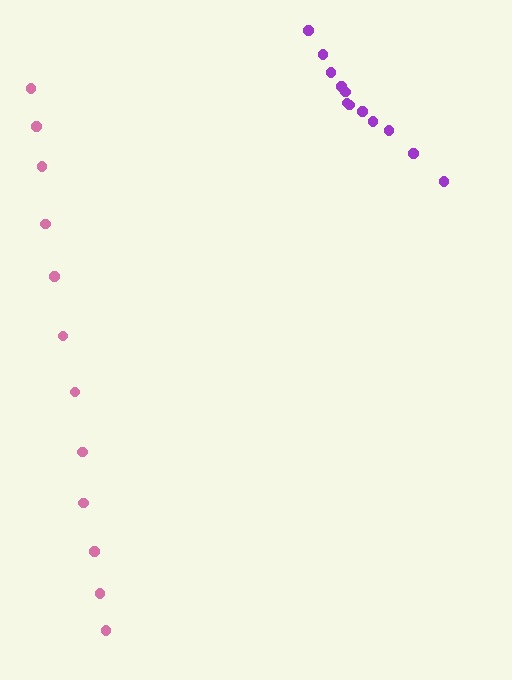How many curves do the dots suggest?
There are 2 distinct paths.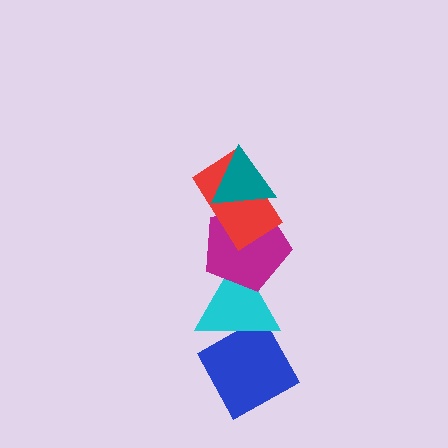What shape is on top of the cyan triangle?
The magenta pentagon is on top of the cyan triangle.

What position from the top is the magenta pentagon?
The magenta pentagon is 3rd from the top.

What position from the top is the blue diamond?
The blue diamond is 5th from the top.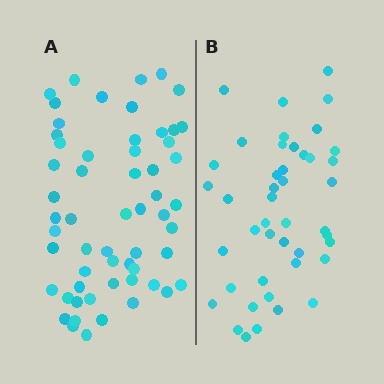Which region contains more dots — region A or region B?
Region A (the left region) has more dots.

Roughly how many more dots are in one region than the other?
Region A has approximately 15 more dots than region B.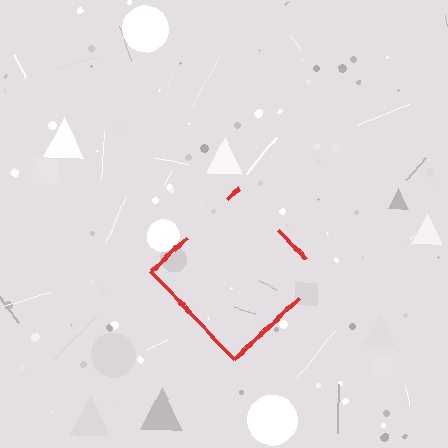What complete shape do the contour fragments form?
The contour fragments form a diamond.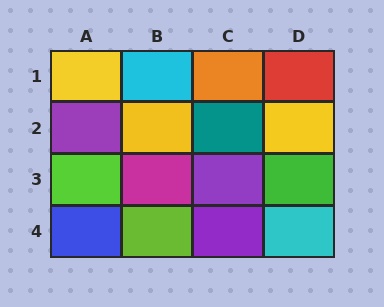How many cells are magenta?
1 cell is magenta.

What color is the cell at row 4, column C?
Purple.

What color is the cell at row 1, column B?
Cyan.